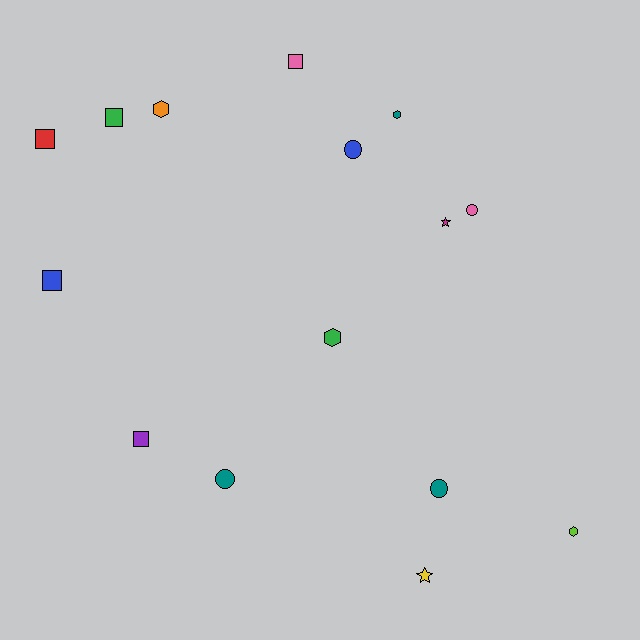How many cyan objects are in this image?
There are no cyan objects.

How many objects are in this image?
There are 15 objects.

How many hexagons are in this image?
There are 4 hexagons.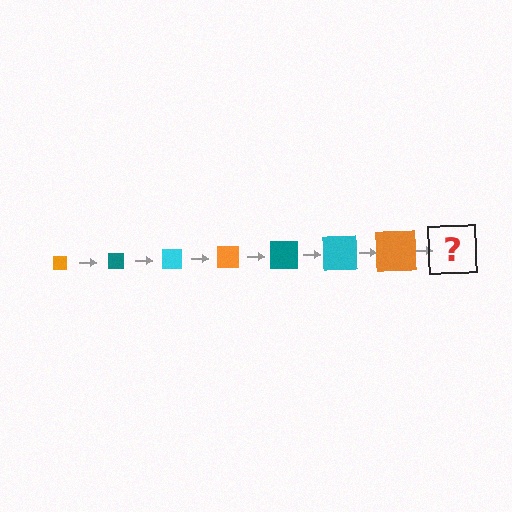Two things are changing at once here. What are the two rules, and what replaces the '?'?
The two rules are that the square grows larger each step and the color cycles through orange, teal, and cyan. The '?' should be a teal square, larger than the previous one.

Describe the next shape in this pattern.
It should be a teal square, larger than the previous one.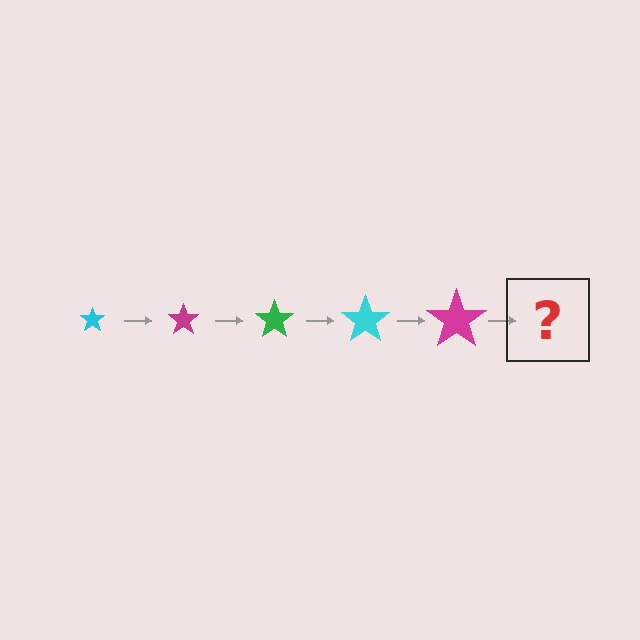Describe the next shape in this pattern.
It should be a green star, larger than the previous one.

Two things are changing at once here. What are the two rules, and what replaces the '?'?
The two rules are that the star grows larger each step and the color cycles through cyan, magenta, and green. The '?' should be a green star, larger than the previous one.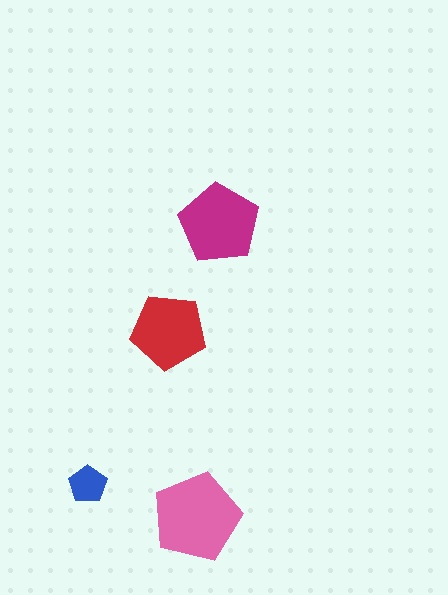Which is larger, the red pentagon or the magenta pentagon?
The magenta one.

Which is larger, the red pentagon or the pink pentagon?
The pink one.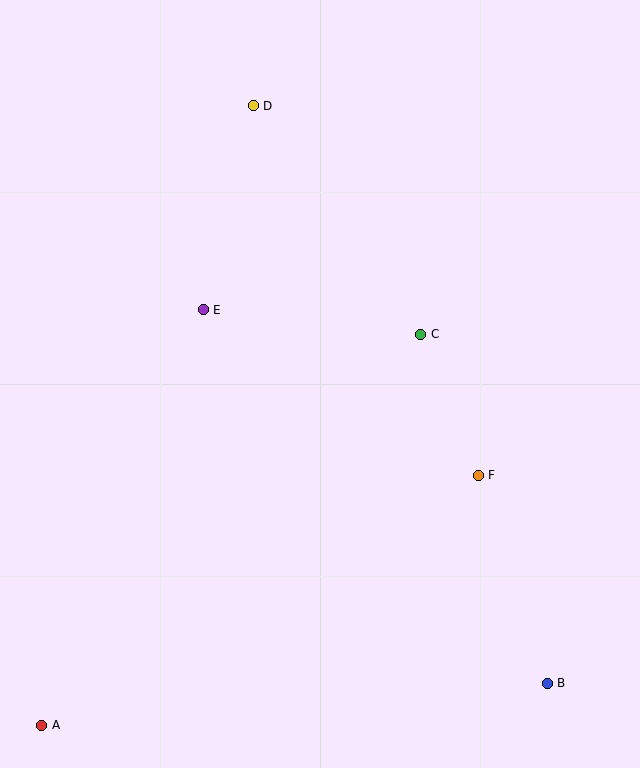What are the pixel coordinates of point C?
Point C is at (421, 334).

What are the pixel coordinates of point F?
Point F is at (478, 475).